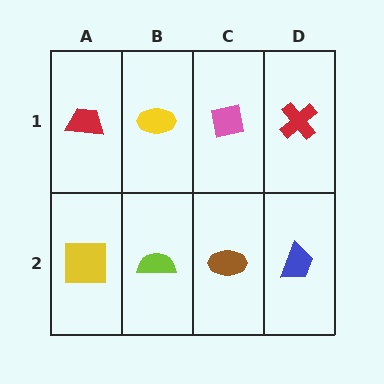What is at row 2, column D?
A blue trapezoid.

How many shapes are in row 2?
4 shapes.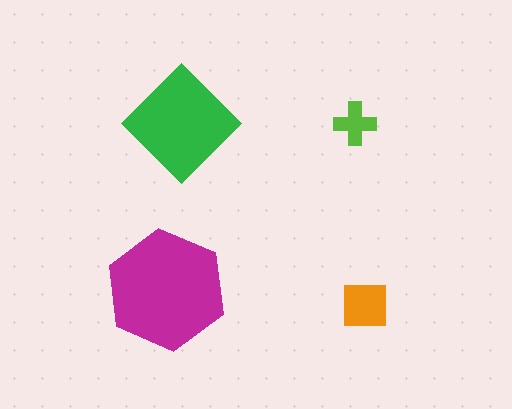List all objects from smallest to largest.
The lime cross, the orange square, the green diamond, the magenta hexagon.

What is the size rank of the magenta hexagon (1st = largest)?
1st.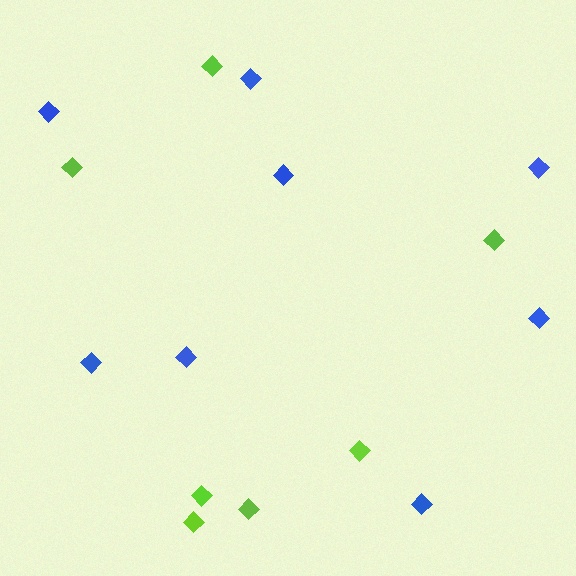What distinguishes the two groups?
There are 2 groups: one group of blue diamonds (8) and one group of lime diamonds (7).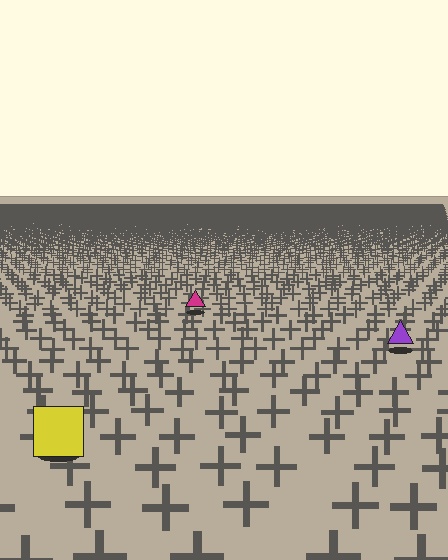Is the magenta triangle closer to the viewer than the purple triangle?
No. The purple triangle is closer — you can tell from the texture gradient: the ground texture is coarser near it.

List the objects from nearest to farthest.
From nearest to farthest: the yellow square, the purple triangle, the magenta triangle.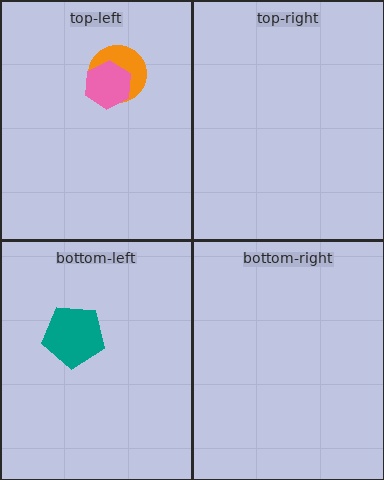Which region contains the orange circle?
The top-left region.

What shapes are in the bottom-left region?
The teal pentagon.